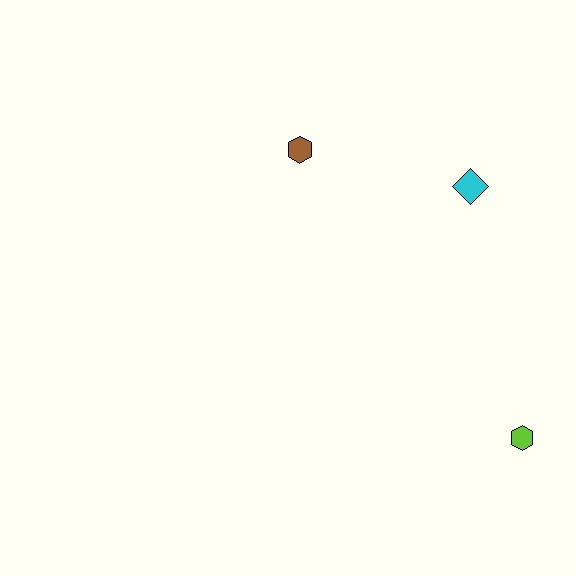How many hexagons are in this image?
There are 2 hexagons.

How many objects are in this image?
There are 3 objects.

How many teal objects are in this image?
There are no teal objects.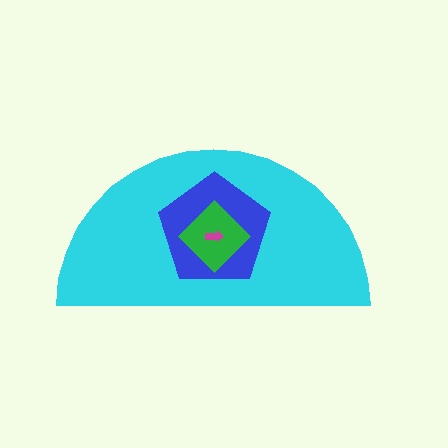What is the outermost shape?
The cyan semicircle.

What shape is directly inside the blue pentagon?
The green diamond.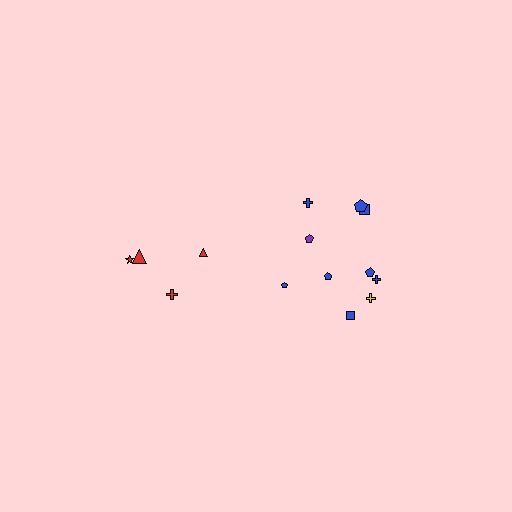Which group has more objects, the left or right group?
The right group.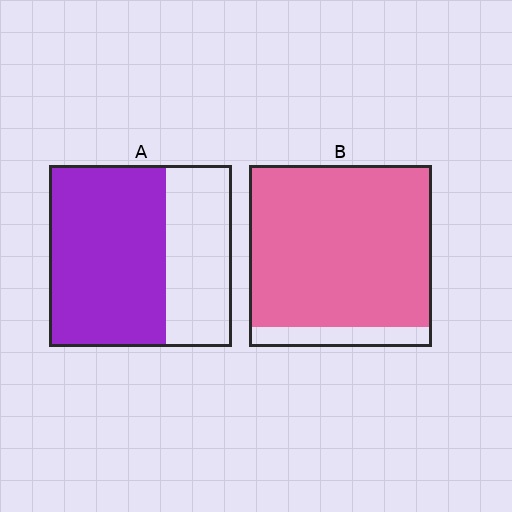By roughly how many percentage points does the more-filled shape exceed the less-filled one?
By roughly 25 percentage points (B over A).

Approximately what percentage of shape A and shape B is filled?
A is approximately 65% and B is approximately 90%.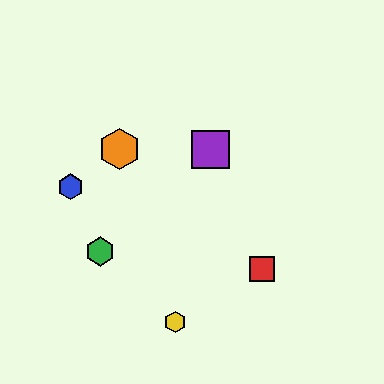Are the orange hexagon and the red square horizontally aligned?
No, the orange hexagon is at y≈149 and the red square is at y≈269.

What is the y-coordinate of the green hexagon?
The green hexagon is at y≈252.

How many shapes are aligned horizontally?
2 shapes (the purple square, the orange hexagon) are aligned horizontally.